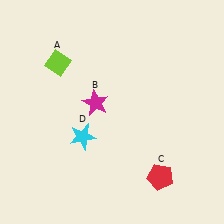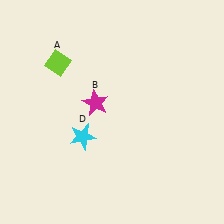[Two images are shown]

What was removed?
The red pentagon (C) was removed in Image 2.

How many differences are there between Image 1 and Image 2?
There is 1 difference between the two images.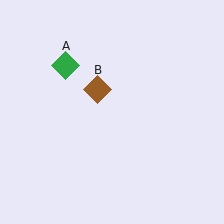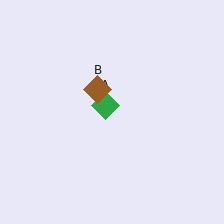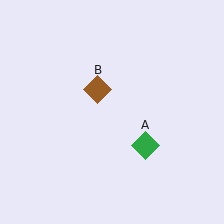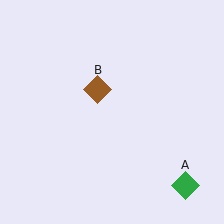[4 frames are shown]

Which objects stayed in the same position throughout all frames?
Brown diamond (object B) remained stationary.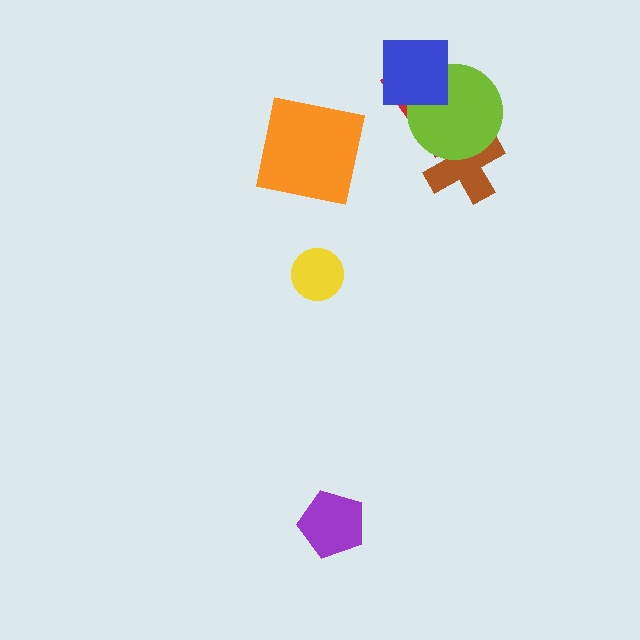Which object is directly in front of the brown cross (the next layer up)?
The red rectangle is directly in front of the brown cross.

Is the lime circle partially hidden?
Yes, it is partially covered by another shape.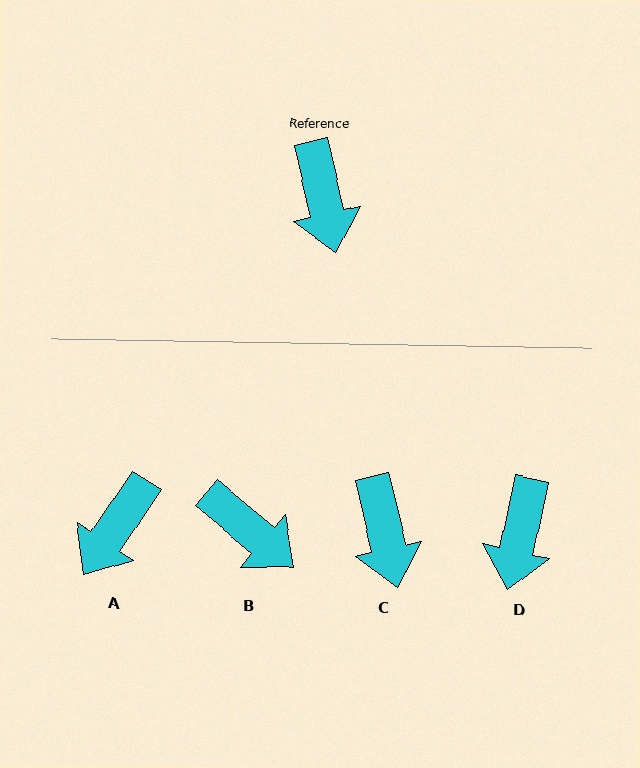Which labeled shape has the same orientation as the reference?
C.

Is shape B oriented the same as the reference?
No, it is off by about 37 degrees.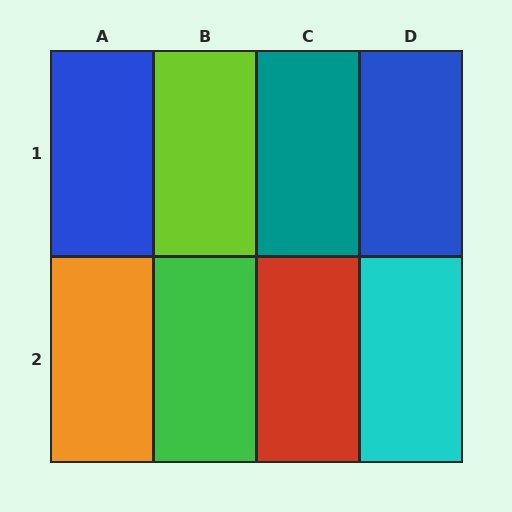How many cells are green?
1 cell is green.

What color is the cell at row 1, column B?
Lime.